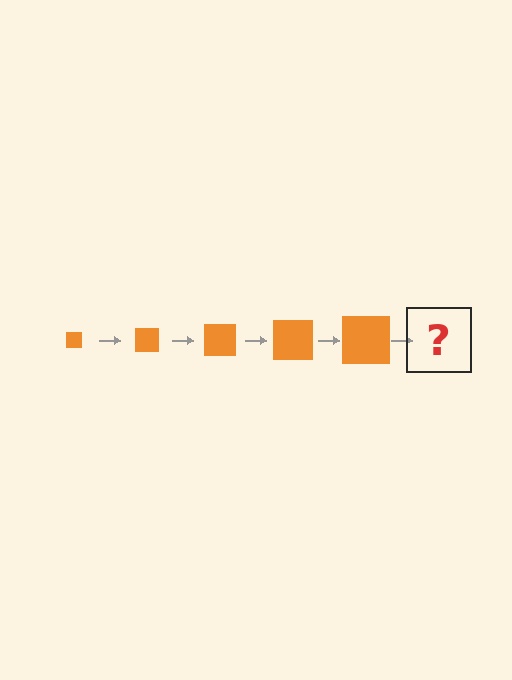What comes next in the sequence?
The next element should be an orange square, larger than the previous one.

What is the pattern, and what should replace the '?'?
The pattern is that the square gets progressively larger each step. The '?' should be an orange square, larger than the previous one.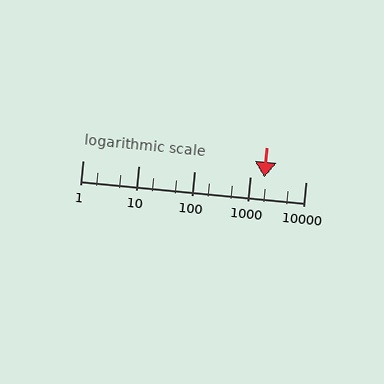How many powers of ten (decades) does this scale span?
The scale spans 4 decades, from 1 to 10000.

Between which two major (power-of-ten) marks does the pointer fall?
The pointer is between 1000 and 10000.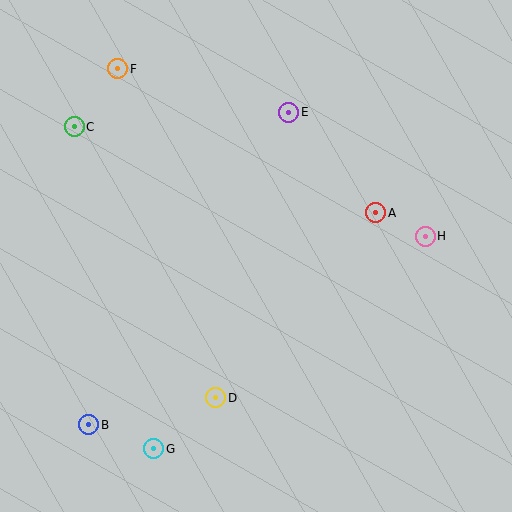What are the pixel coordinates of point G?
Point G is at (154, 449).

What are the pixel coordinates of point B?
Point B is at (89, 425).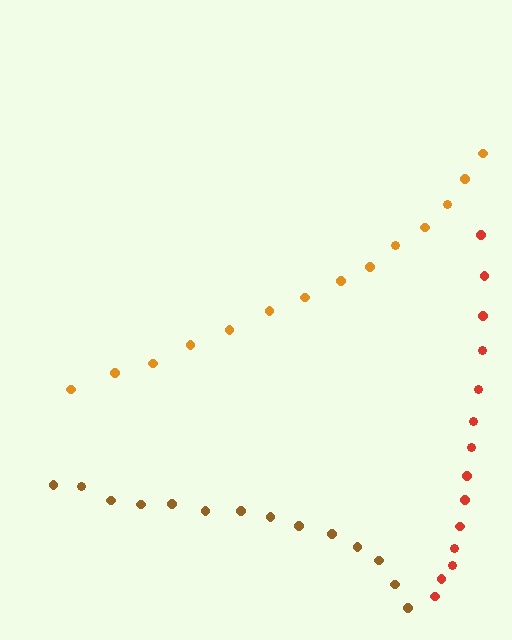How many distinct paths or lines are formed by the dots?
There are 3 distinct paths.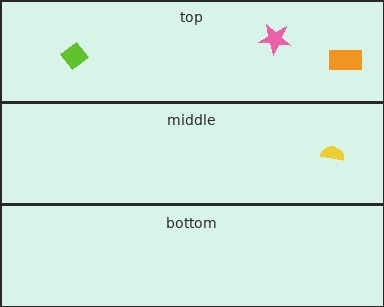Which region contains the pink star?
The top region.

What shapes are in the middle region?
The yellow semicircle.